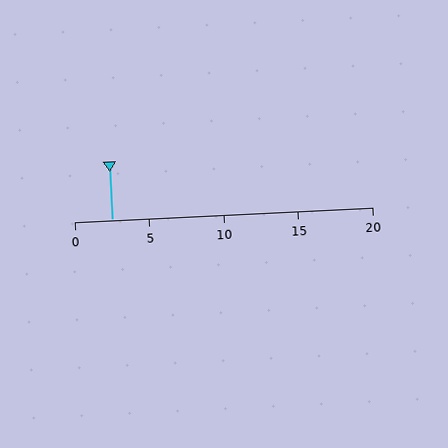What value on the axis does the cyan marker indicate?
The marker indicates approximately 2.5.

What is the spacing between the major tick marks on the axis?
The major ticks are spaced 5 apart.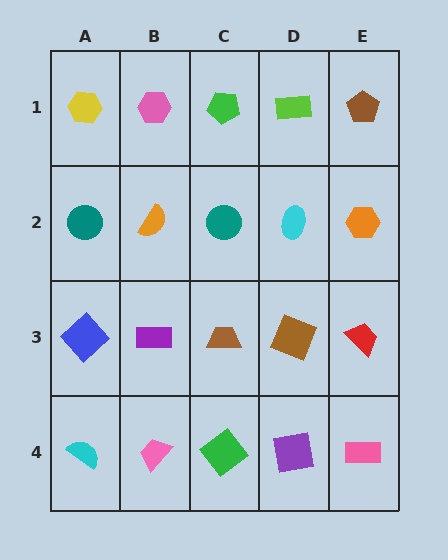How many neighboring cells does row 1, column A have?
2.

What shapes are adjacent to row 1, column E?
An orange hexagon (row 2, column E), a lime rectangle (row 1, column D).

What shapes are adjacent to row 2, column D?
A lime rectangle (row 1, column D), a brown square (row 3, column D), a teal circle (row 2, column C), an orange hexagon (row 2, column E).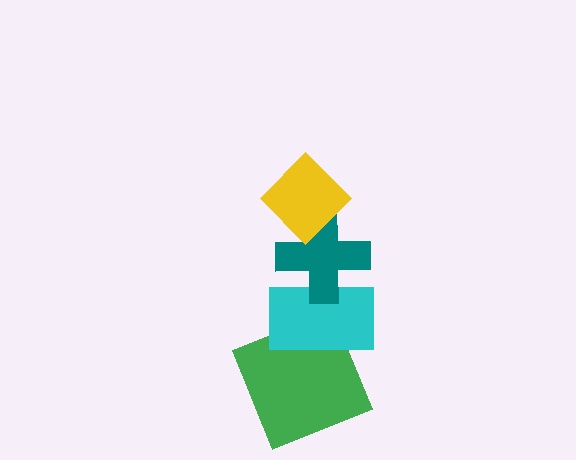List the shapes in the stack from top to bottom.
From top to bottom: the yellow diamond, the teal cross, the cyan rectangle, the green square.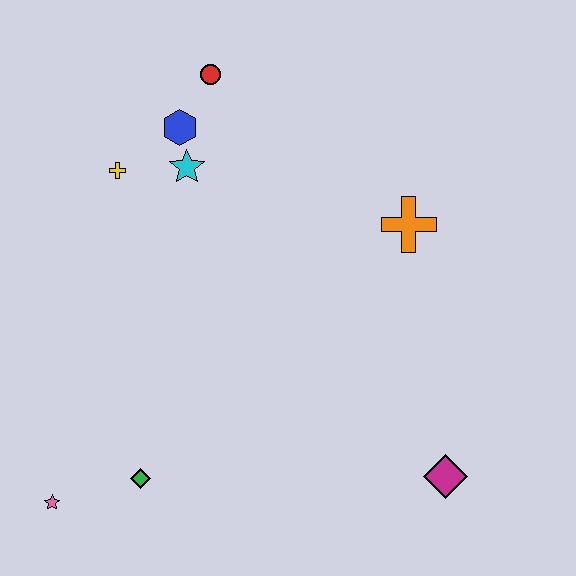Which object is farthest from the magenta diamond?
The red circle is farthest from the magenta diamond.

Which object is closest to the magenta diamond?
The orange cross is closest to the magenta diamond.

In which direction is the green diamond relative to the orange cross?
The green diamond is to the left of the orange cross.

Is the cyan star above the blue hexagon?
No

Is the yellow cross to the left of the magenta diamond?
Yes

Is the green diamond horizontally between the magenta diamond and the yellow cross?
Yes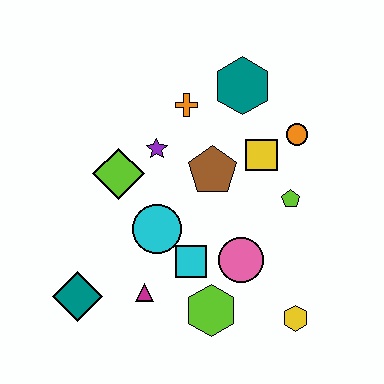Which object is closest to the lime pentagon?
The yellow square is closest to the lime pentagon.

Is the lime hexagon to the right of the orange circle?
No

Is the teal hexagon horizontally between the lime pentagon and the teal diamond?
Yes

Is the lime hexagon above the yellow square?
No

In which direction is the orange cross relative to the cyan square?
The orange cross is above the cyan square.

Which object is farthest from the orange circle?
The teal diamond is farthest from the orange circle.